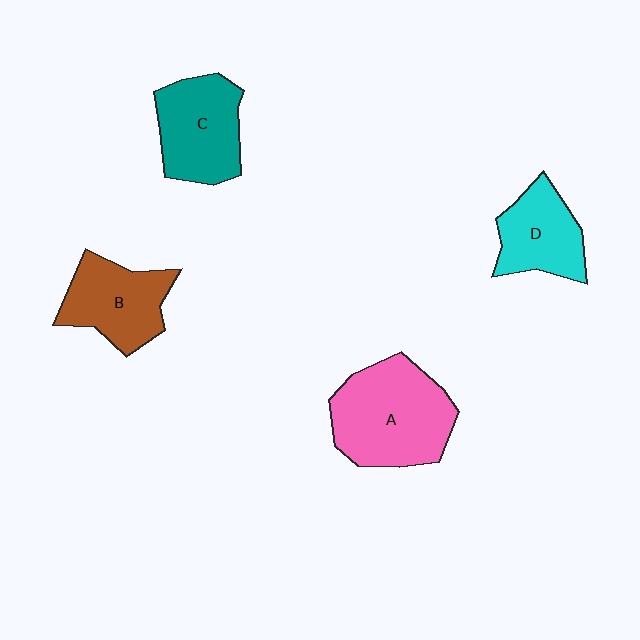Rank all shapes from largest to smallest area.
From largest to smallest: A (pink), C (teal), B (brown), D (cyan).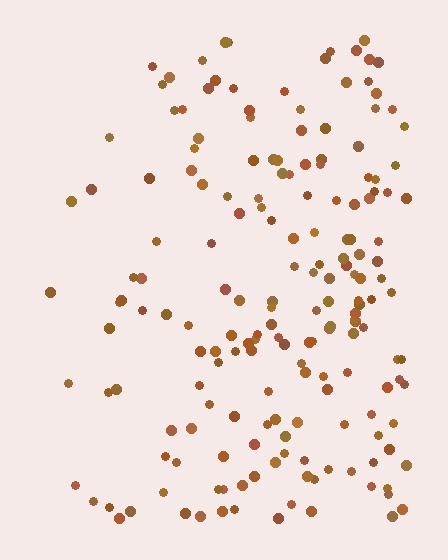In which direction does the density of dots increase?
From left to right, with the right side densest.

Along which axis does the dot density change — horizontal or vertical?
Horizontal.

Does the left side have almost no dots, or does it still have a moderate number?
Still a moderate number, just noticeably fewer than the right.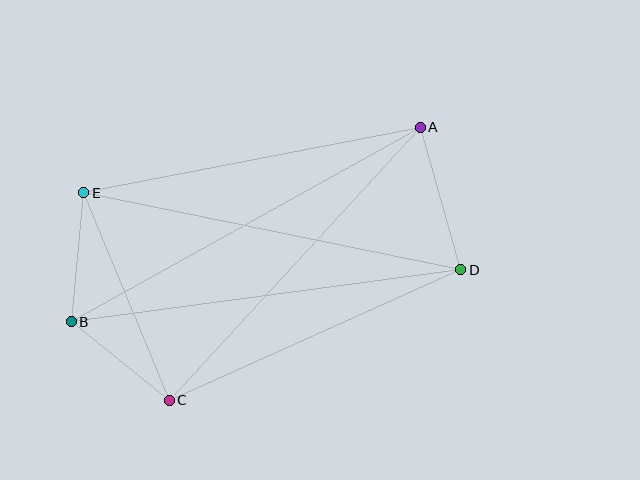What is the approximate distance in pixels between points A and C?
The distance between A and C is approximately 371 pixels.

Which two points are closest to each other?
Points B and C are closest to each other.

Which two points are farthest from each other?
Points A and B are farthest from each other.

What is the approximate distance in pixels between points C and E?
The distance between C and E is approximately 224 pixels.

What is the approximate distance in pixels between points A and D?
The distance between A and D is approximately 148 pixels.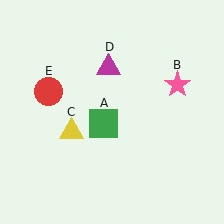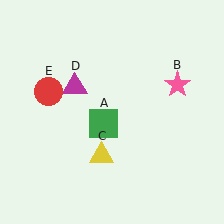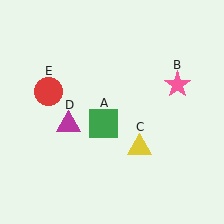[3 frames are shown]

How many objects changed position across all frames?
2 objects changed position: yellow triangle (object C), magenta triangle (object D).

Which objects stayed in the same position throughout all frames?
Green square (object A) and pink star (object B) and red circle (object E) remained stationary.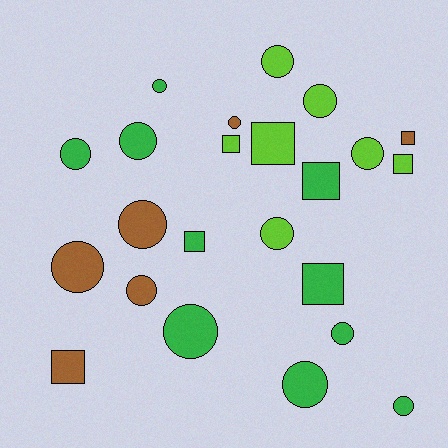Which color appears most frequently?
Green, with 10 objects.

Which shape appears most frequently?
Circle, with 15 objects.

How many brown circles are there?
There are 4 brown circles.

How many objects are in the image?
There are 23 objects.